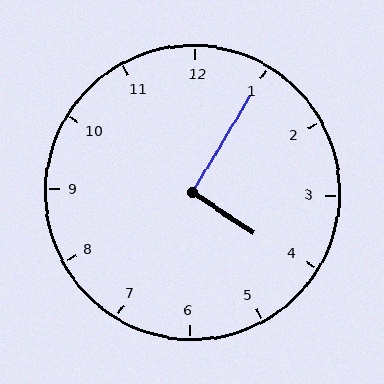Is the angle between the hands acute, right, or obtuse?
It is right.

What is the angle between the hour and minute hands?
Approximately 92 degrees.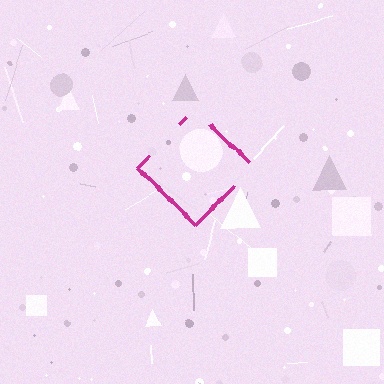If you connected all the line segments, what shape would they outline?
They would outline a diamond.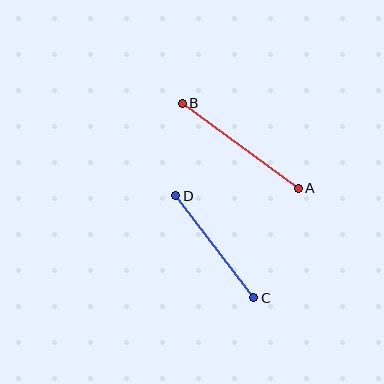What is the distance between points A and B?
The distance is approximately 144 pixels.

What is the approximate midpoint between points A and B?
The midpoint is at approximately (240, 146) pixels.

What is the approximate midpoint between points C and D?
The midpoint is at approximately (215, 247) pixels.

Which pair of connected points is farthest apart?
Points A and B are farthest apart.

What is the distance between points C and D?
The distance is approximately 128 pixels.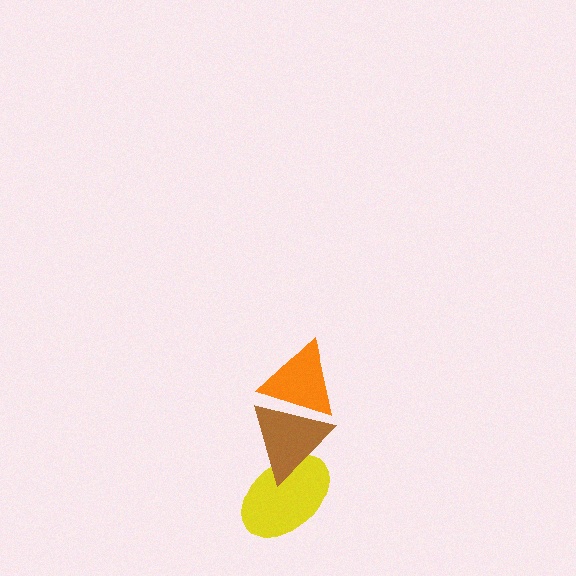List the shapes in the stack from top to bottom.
From top to bottom: the orange triangle, the brown triangle, the yellow ellipse.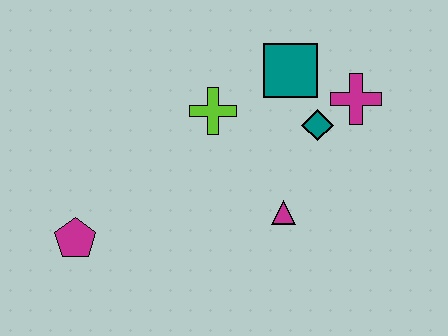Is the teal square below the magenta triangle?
No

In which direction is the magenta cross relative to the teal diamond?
The magenta cross is to the right of the teal diamond.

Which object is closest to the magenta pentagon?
The lime cross is closest to the magenta pentagon.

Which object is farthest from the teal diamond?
The magenta pentagon is farthest from the teal diamond.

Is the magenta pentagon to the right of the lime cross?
No